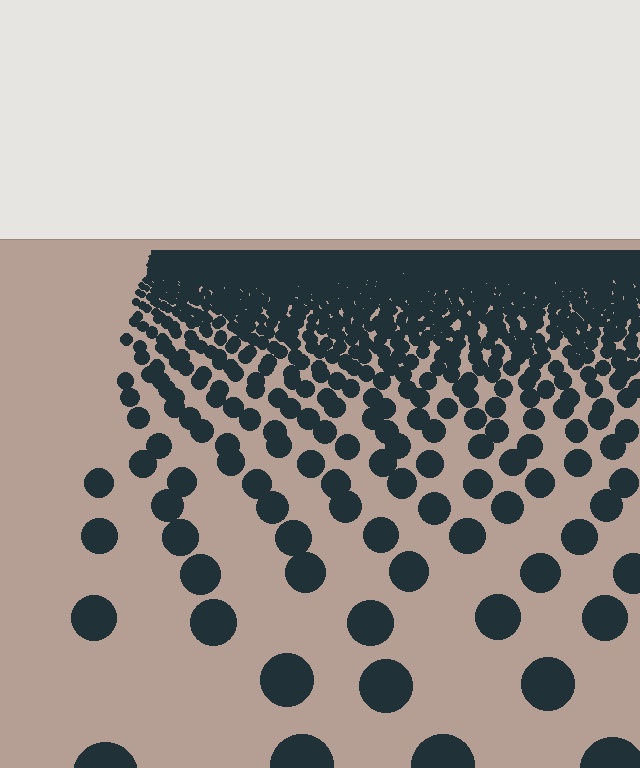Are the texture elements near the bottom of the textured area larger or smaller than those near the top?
Larger. Near the bottom, elements are closer to the viewer and appear at a bigger on-screen size.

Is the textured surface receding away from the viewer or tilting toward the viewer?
The surface is receding away from the viewer. Texture elements get smaller and denser toward the top.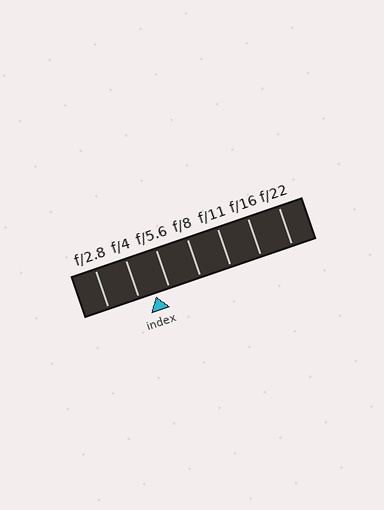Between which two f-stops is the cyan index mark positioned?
The index mark is between f/4 and f/5.6.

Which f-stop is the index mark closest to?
The index mark is closest to f/5.6.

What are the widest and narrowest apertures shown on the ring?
The widest aperture shown is f/2.8 and the narrowest is f/22.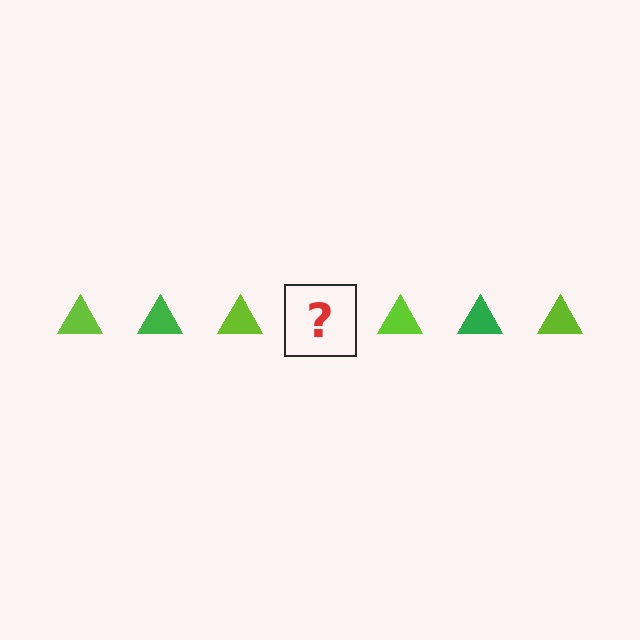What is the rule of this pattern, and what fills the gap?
The rule is that the pattern cycles through lime, green triangles. The gap should be filled with a green triangle.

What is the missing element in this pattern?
The missing element is a green triangle.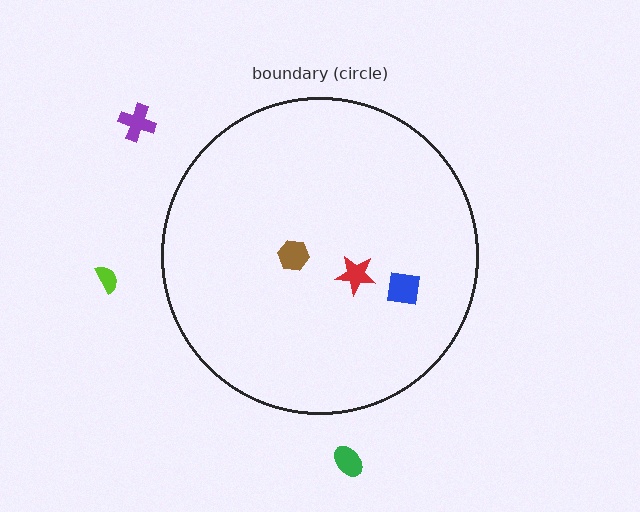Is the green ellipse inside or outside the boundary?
Outside.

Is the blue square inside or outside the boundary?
Inside.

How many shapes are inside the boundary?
3 inside, 3 outside.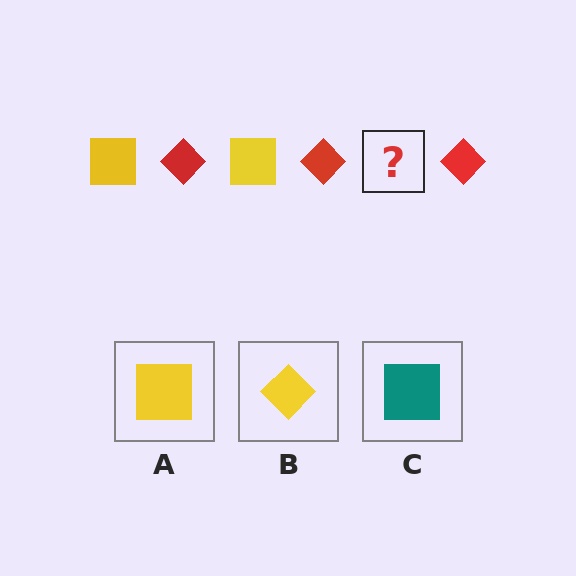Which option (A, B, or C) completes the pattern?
A.